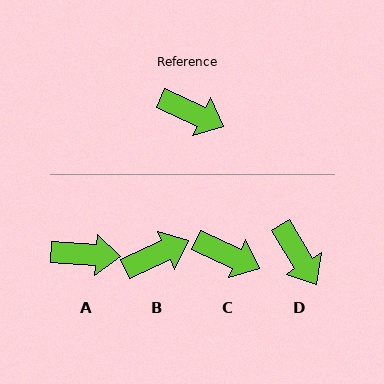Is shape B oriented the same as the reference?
No, it is off by about 49 degrees.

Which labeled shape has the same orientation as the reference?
C.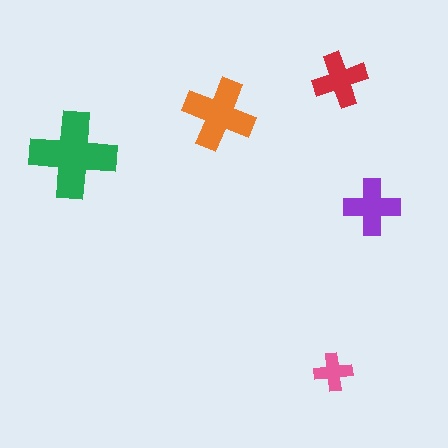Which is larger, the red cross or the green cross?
The green one.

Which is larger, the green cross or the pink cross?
The green one.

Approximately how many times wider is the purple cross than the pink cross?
About 1.5 times wider.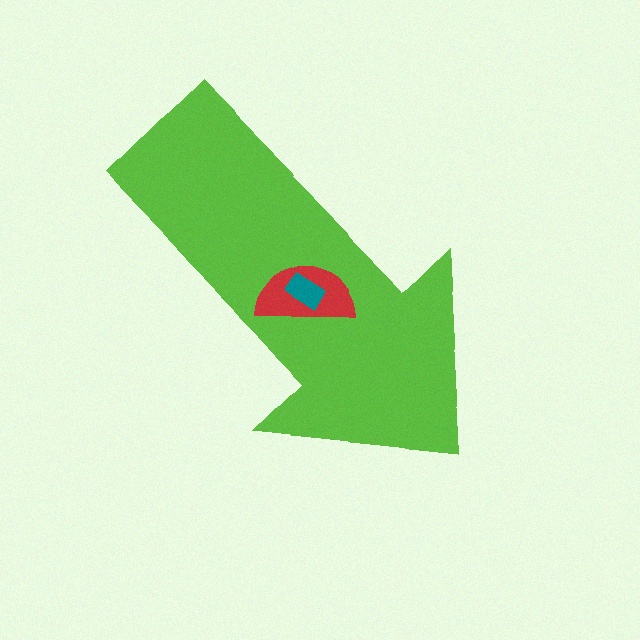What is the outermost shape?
The lime arrow.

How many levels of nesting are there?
3.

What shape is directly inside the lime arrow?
The red semicircle.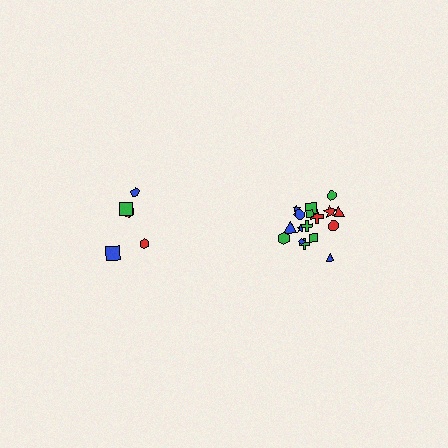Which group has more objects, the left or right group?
The right group.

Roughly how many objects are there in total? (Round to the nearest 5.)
Roughly 25 objects in total.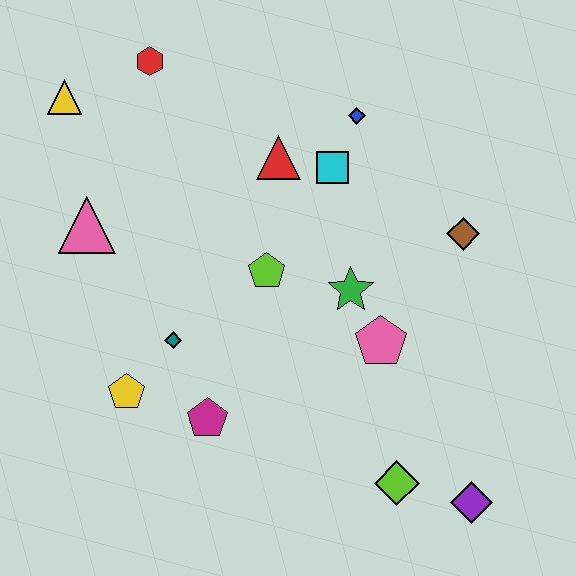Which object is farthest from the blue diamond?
The purple diamond is farthest from the blue diamond.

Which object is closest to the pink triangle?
The yellow triangle is closest to the pink triangle.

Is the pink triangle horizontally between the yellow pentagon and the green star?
No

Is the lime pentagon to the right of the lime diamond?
No